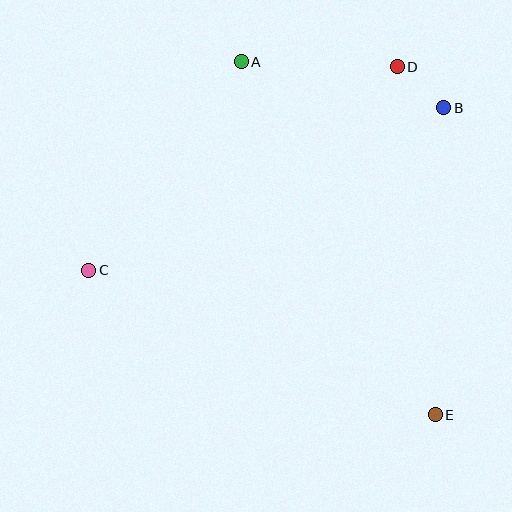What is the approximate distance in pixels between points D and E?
The distance between D and E is approximately 350 pixels.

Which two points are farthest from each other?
Points A and E are farthest from each other.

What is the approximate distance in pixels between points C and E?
The distance between C and E is approximately 375 pixels.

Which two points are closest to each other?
Points B and D are closest to each other.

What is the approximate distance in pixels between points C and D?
The distance between C and D is approximately 370 pixels.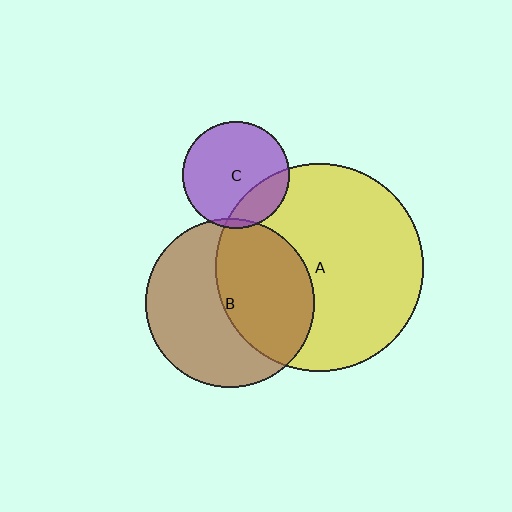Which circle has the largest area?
Circle A (yellow).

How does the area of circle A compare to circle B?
Approximately 1.5 times.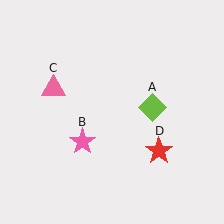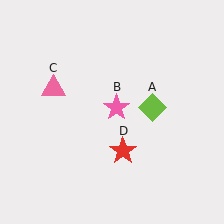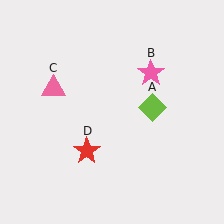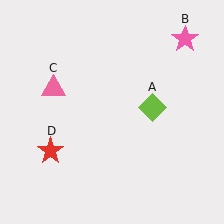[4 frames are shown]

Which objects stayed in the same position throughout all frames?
Lime diamond (object A) and pink triangle (object C) remained stationary.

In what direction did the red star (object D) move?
The red star (object D) moved left.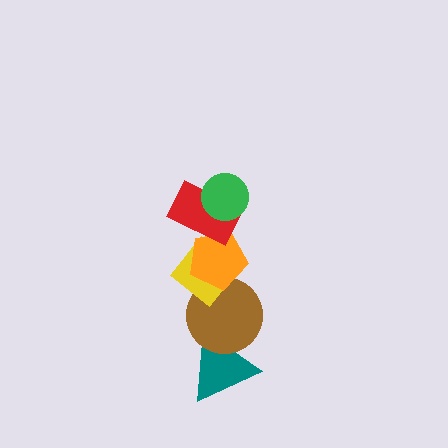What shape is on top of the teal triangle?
The brown circle is on top of the teal triangle.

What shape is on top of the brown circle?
The yellow diamond is on top of the brown circle.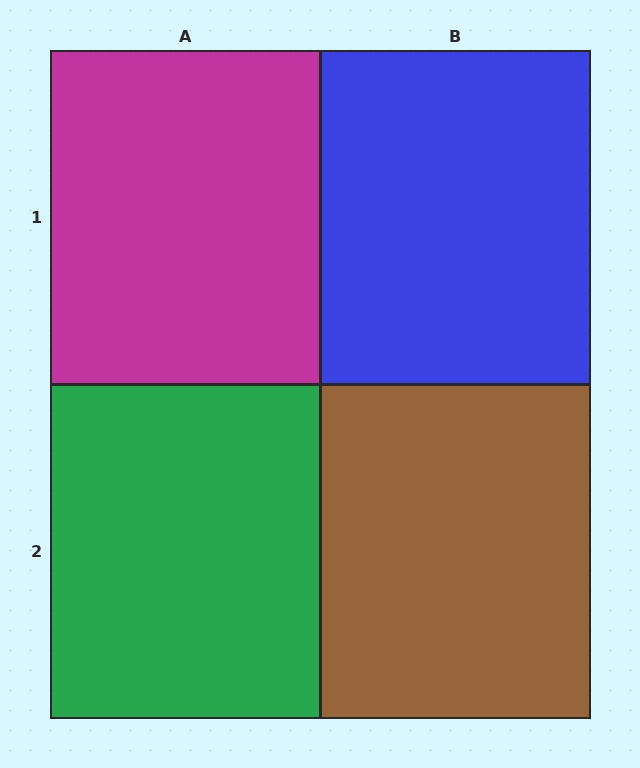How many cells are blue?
1 cell is blue.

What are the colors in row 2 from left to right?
Green, brown.